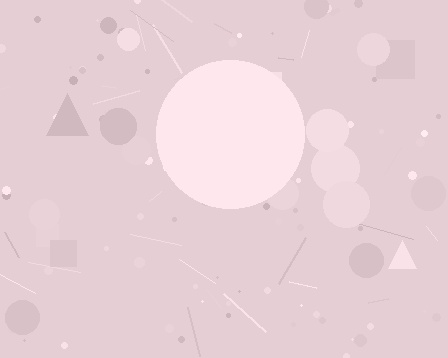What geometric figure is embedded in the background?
A circle is embedded in the background.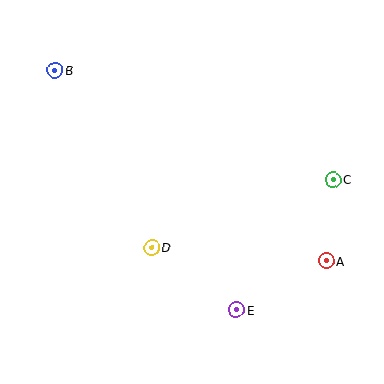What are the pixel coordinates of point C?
Point C is at (333, 180).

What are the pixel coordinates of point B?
Point B is at (55, 71).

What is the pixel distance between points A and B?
The distance between A and B is 332 pixels.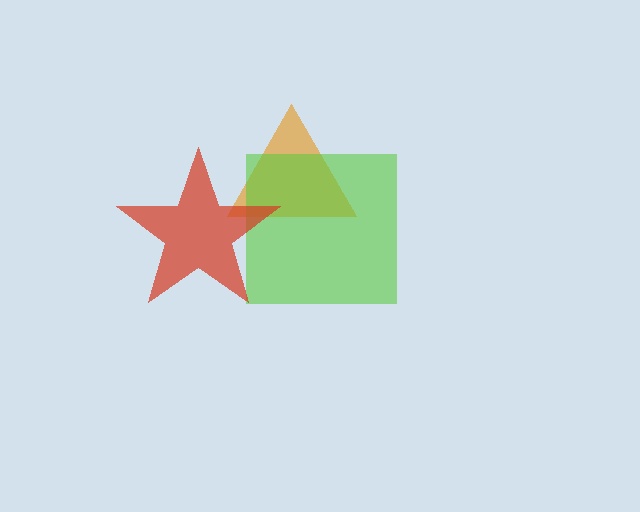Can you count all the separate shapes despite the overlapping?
Yes, there are 3 separate shapes.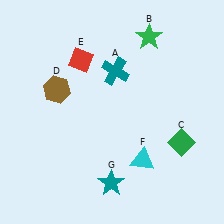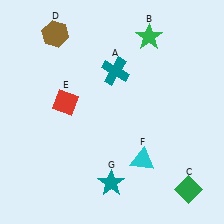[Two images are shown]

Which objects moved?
The objects that moved are: the green diamond (C), the brown hexagon (D), the red diamond (E).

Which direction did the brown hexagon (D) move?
The brown hexagon (D) moved up.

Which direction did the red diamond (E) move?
The red diamond (E) moved down.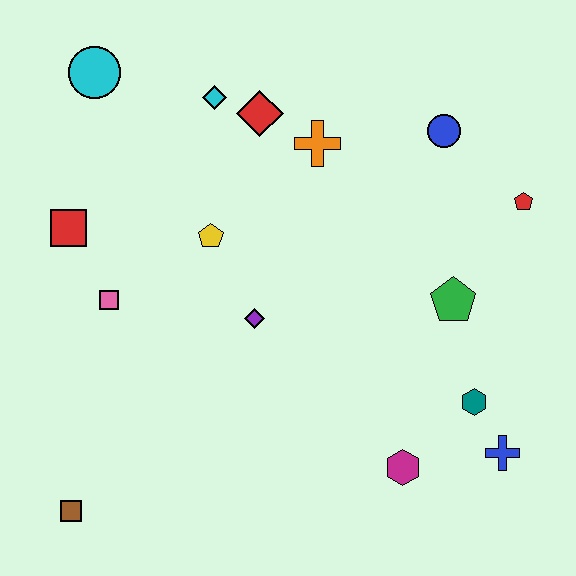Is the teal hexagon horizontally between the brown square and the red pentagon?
Yes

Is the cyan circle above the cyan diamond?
Yes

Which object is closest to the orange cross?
The red diamond is closest to the orange cross.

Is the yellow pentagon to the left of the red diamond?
Yes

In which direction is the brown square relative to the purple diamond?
The brown square is below the purple diamond.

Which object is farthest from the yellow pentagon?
The blue cross is farthest from the yellow pentagon.